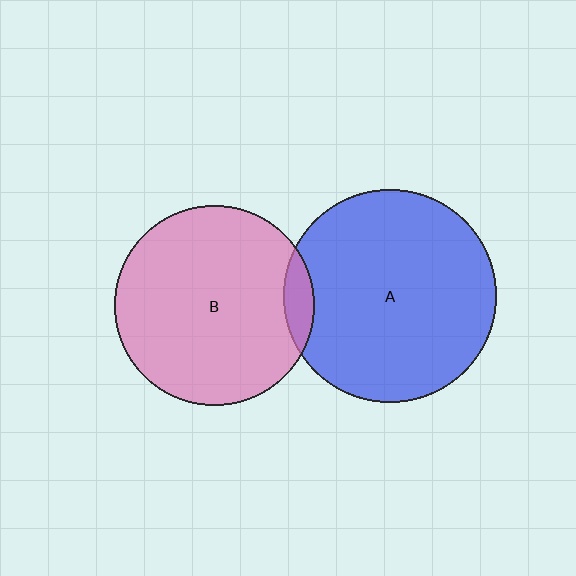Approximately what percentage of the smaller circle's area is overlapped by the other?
Approximately 5%.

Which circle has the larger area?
Circle A (blue).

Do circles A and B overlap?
Yes.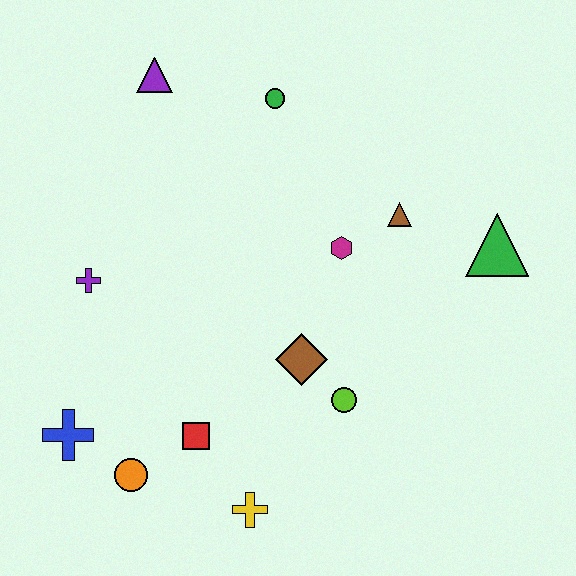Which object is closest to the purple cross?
The blue cross is closest to the purple cross.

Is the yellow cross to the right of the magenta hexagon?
No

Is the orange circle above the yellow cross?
Yes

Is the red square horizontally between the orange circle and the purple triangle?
No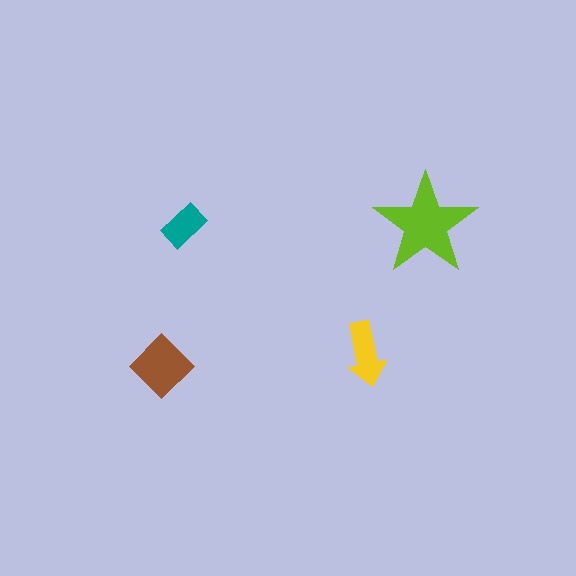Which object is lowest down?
The brown diamond is bottommost.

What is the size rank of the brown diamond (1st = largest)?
2nd.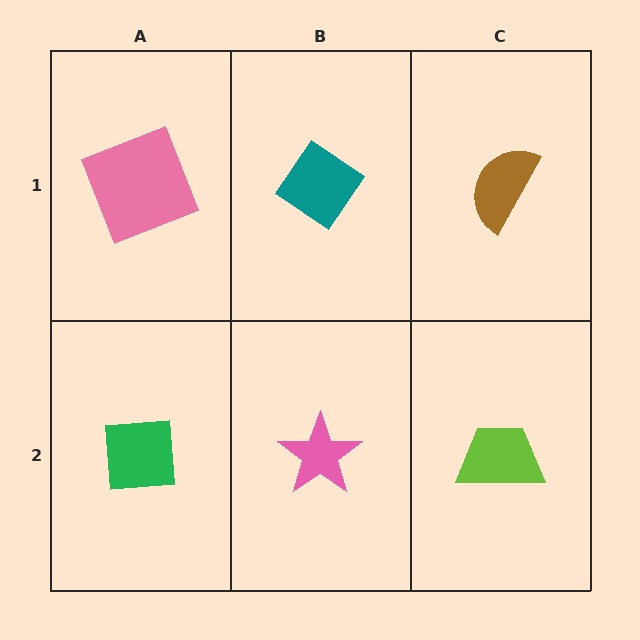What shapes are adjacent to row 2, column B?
A teal diamond (row 1, column B), a green square (row 2, column A), a lime trapezoid (row 2, column C).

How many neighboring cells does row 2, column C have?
2.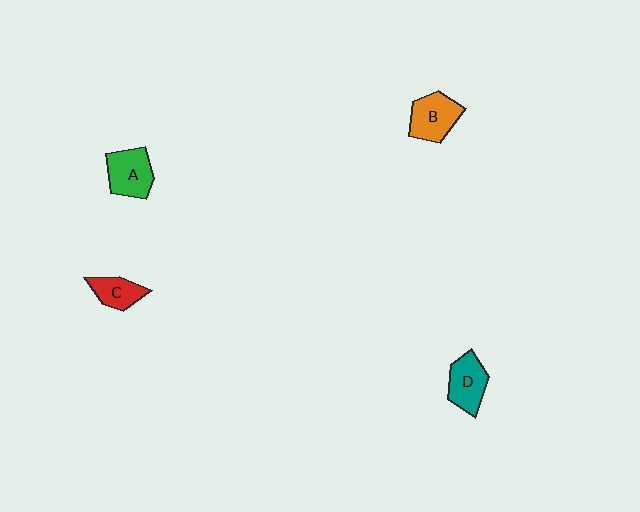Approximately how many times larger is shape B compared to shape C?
Approximately 1.4 times.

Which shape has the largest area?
Shape B (orange).